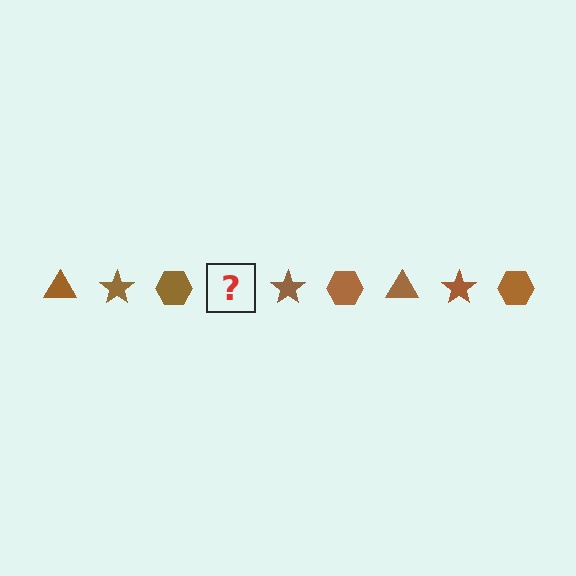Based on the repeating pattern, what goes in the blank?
The blank should be a brown triangle.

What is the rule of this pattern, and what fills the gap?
The rule is that the pattern cycles through triangle, star, hexagon shapes in brown. The gap should be filled with a brown triangle.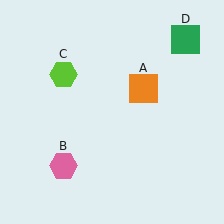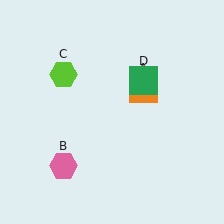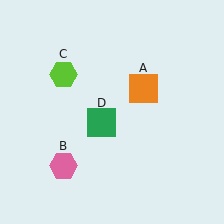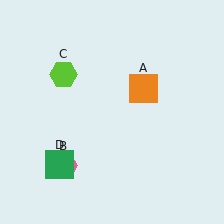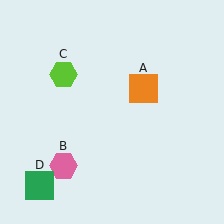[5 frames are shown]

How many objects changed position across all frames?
1 object changed position: green square (object D).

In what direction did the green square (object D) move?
The green square (object D) moved down and to the left.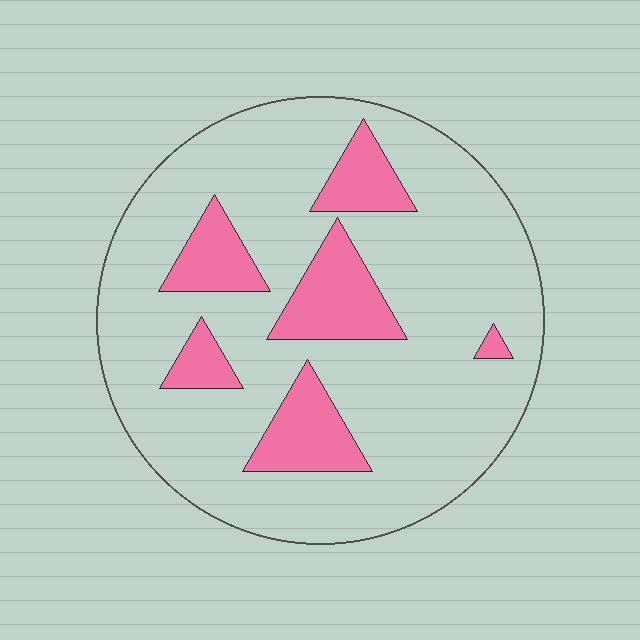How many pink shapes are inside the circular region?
6.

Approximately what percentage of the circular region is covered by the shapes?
Approximately 20%.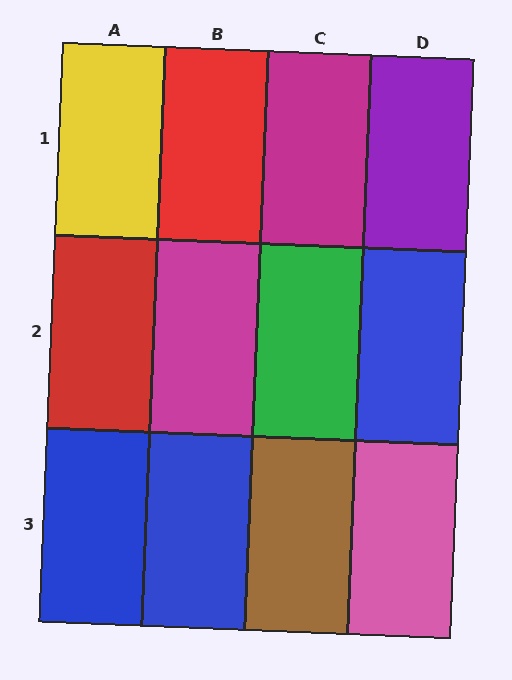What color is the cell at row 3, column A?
Blue.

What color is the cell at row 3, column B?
Blue.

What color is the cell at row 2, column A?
Red.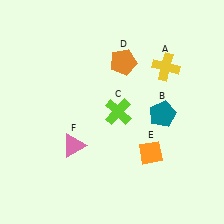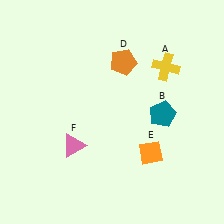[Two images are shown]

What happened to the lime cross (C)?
The lime cross (C) was removed in Image 2. It was in the top-right area of Image 1.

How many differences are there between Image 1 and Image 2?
There is 1 difference between the two images.